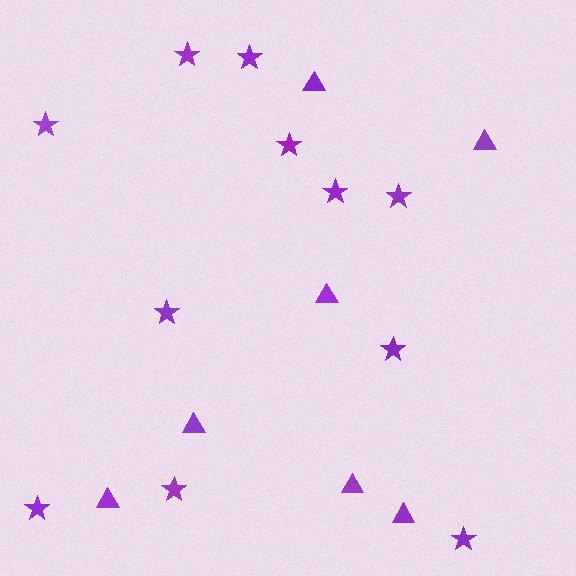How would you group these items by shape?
There are 2 groups: one group of triangles (7) and one group of stars (11).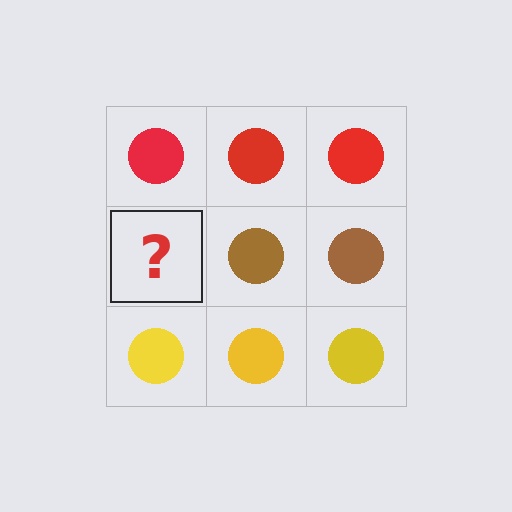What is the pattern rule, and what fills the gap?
The rule is that each row has a consistent color. The gap should be filled with a brown circle.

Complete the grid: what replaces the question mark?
The question mark should be replaced with a brown circle.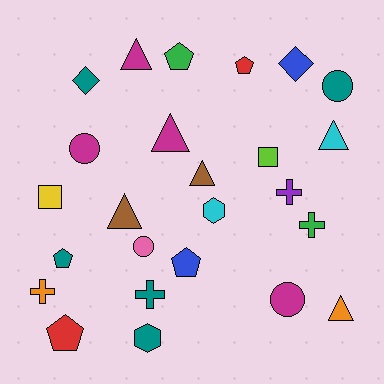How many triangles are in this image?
There are 6 triangles.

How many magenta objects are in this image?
There are 4 magenta objects.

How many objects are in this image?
There are 25 objects.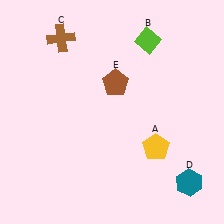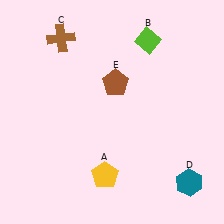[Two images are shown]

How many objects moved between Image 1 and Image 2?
1 object moved between the two images.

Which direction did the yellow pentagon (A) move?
The yellow pentagon (A) moved left.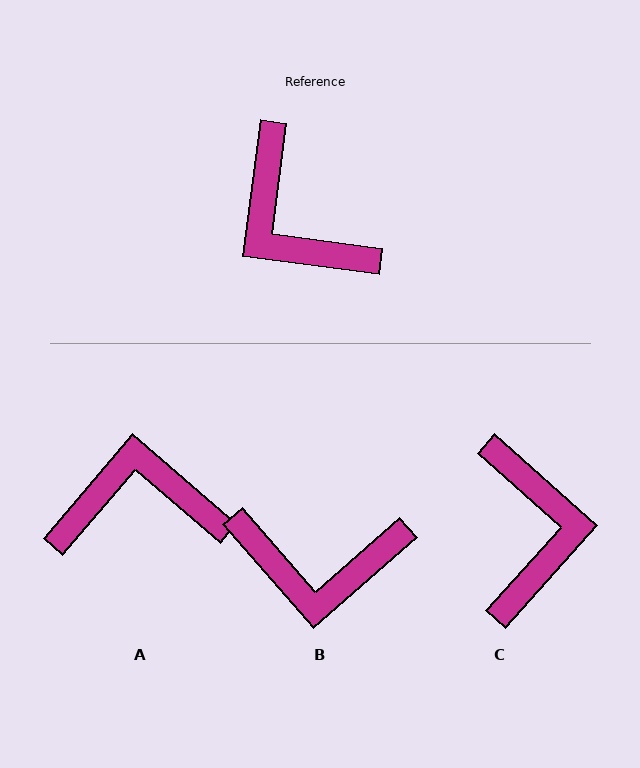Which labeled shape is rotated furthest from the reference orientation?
C, about 146 degrees away.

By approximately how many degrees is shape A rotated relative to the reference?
Approximately 123 degrees clockwise.